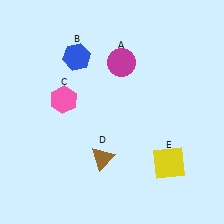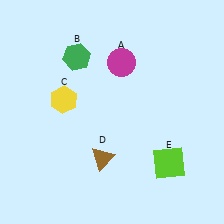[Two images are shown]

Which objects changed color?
B changed from blue to green. C changed from pink to yellow. E changed from yellow to lime.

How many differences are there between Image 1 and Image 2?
There are 3 differences between the two images.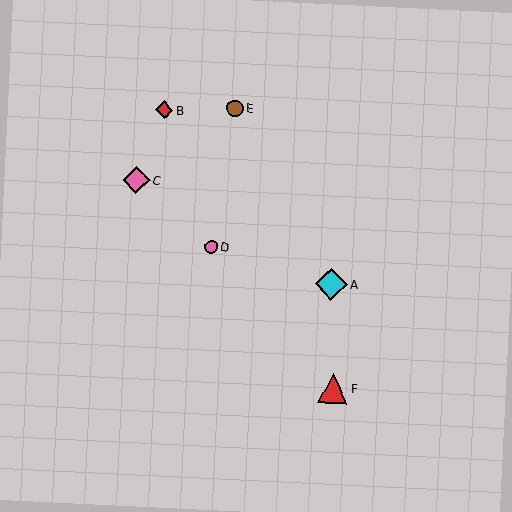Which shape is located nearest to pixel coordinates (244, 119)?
The brown circle (labeled E) at (235, 108) is nearest to that location.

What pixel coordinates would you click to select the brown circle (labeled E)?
Click at (235, 108) to select the brown circle E.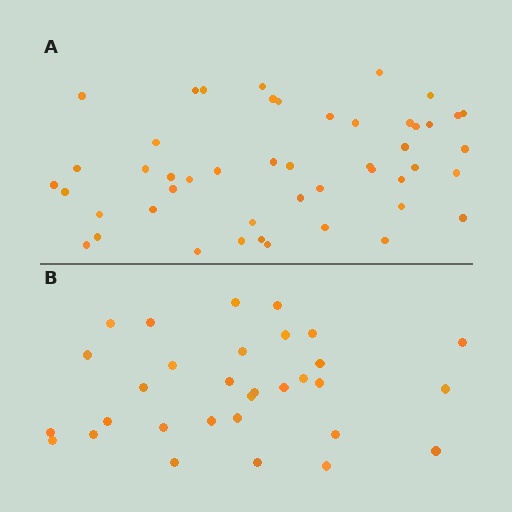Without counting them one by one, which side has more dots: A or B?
Region A (the top region) has more dots.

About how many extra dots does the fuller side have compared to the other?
Region A has approximately 15 more dots than region B.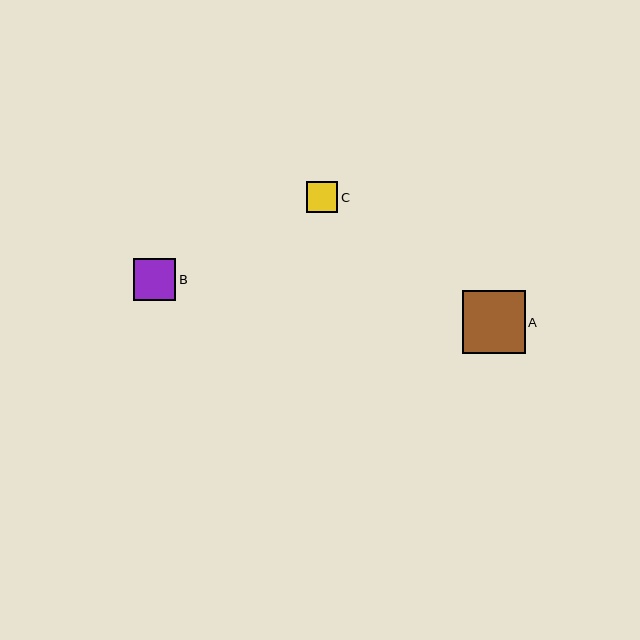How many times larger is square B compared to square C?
Square B is approximately 1.4 times the size of square C.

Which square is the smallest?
Square C is the smallest with a size of approximately 31 pixels.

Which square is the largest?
Square A is the largest with a size of approximately 63 pixels.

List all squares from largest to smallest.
From largest to smallest: A, B, C.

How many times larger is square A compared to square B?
Square A is approximately 1.5 times the size of square B.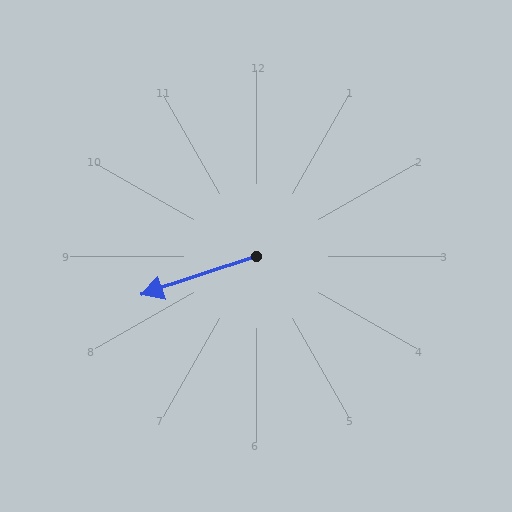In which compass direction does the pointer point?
West.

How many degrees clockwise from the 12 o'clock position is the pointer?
Approximately 251 degrees.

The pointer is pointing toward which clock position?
Roughly 8 o'clock.